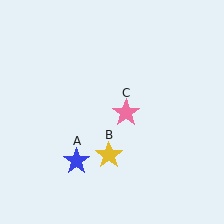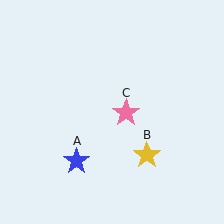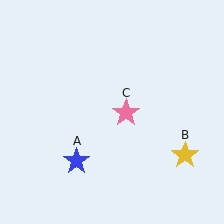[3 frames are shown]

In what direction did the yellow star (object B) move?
The yellow star (object B) moved right.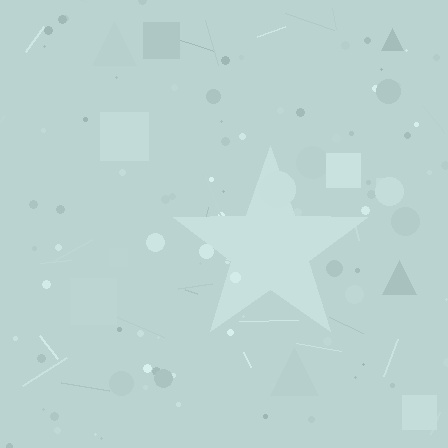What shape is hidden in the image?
A star is hidden in the image.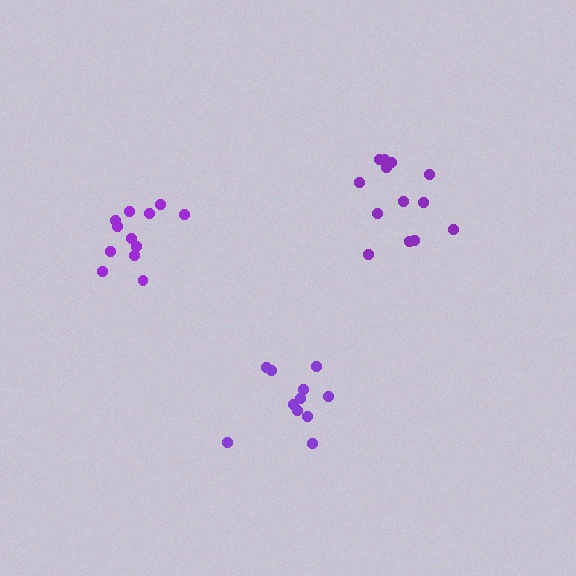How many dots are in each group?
Group 1: 13 dots, Group 2: 12 dots, Group 3: 11 dots (36 total).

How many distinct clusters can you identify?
There are 3 distinct clusters.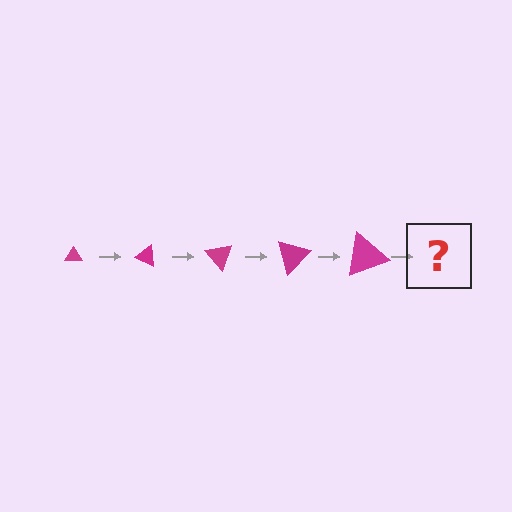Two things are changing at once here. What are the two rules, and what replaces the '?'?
The two rules are that the triangle grows larger each step and it rotates 25 degrees each step. The '?' should be a triangle, larger than the previous one and rotated 125 degrees from the start.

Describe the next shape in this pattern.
It should be a triangle, larger than the previous one and rotated 125 degrees from the start.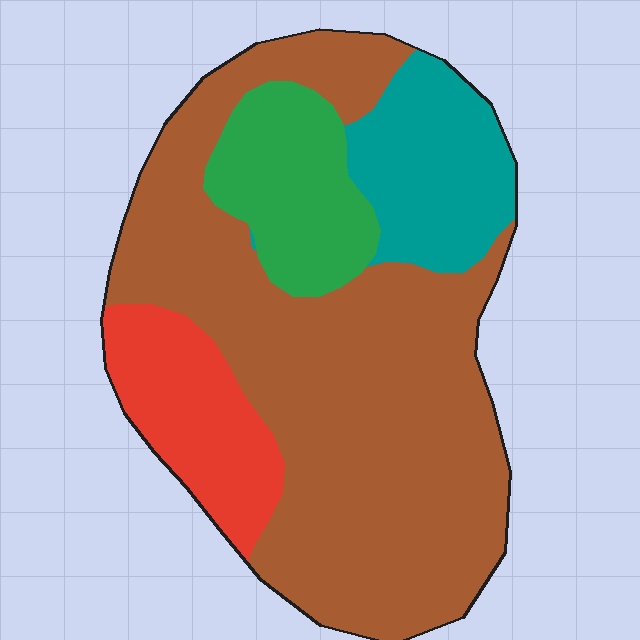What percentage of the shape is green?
Green takes up about one eighth (1/8) of the shape.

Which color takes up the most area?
Brown, at roughly 60%.